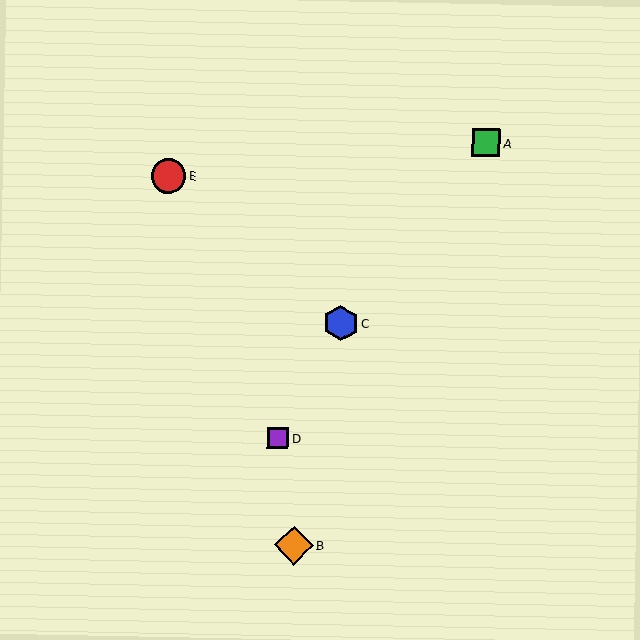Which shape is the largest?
The orange diamond (labeled B) is the largest.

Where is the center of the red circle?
The center of the red circle is at (168, 176).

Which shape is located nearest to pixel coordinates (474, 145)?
The green square (labeled A) at (486, 143) is nearest to that location.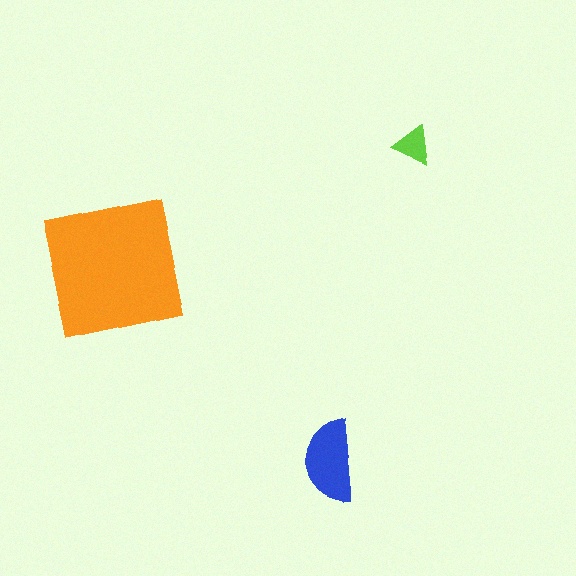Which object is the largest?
The orange square.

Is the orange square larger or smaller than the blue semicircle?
Larger.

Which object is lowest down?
The blue semicircle is bottommost.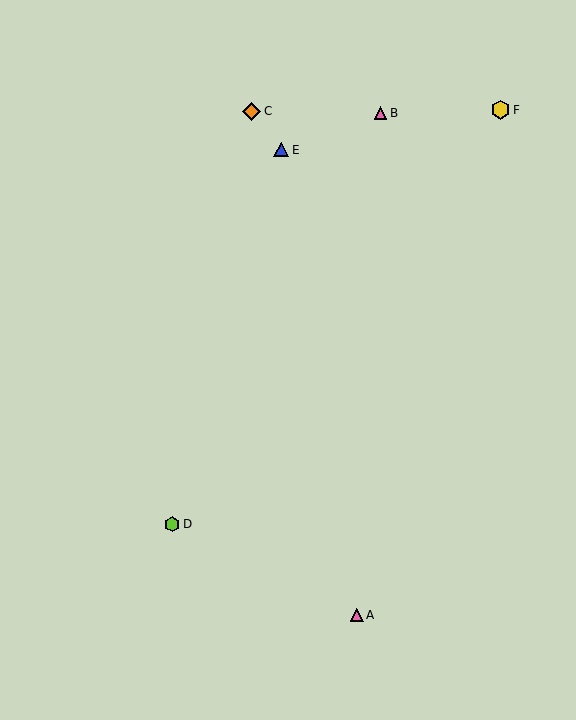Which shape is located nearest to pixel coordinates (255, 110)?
The orange diamond (labeled C) at (252, 111) is nearest to that location.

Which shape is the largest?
The yellow hexagon (labeled F) is the largest.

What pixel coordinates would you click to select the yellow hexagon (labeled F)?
Click at (500, 110) to select the yellow hexagon F.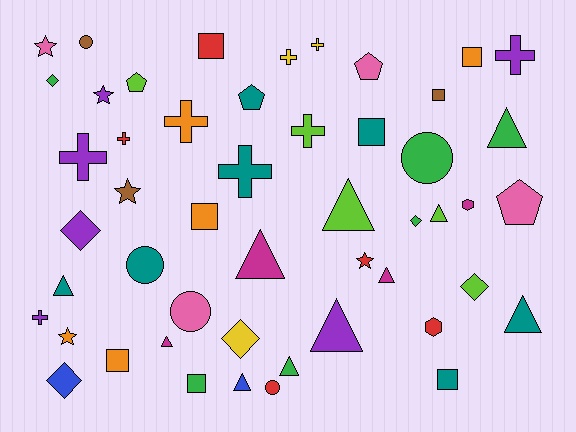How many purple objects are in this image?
There are 6 purple objects.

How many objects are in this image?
There are 50 objects.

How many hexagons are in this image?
There are 2 hexagons.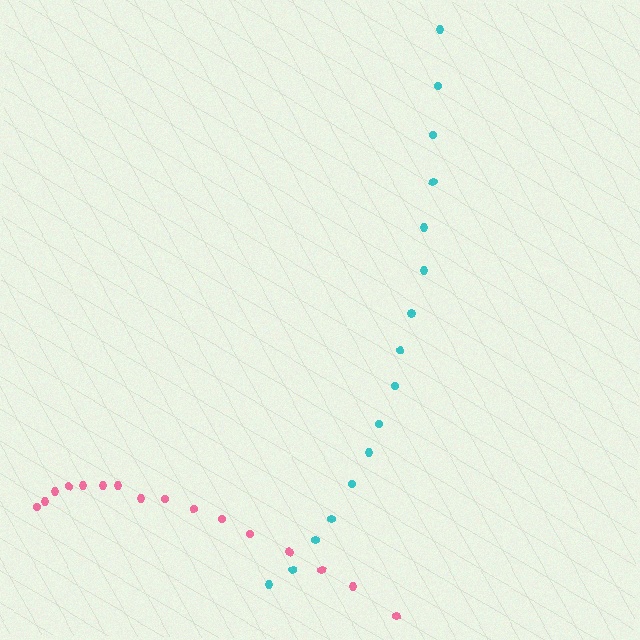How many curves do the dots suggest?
There are 2 distinct paths.